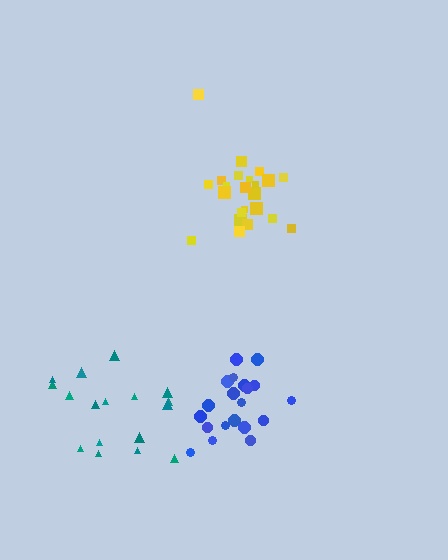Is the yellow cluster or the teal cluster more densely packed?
Yellow.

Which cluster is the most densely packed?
Blue.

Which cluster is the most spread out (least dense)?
Teal.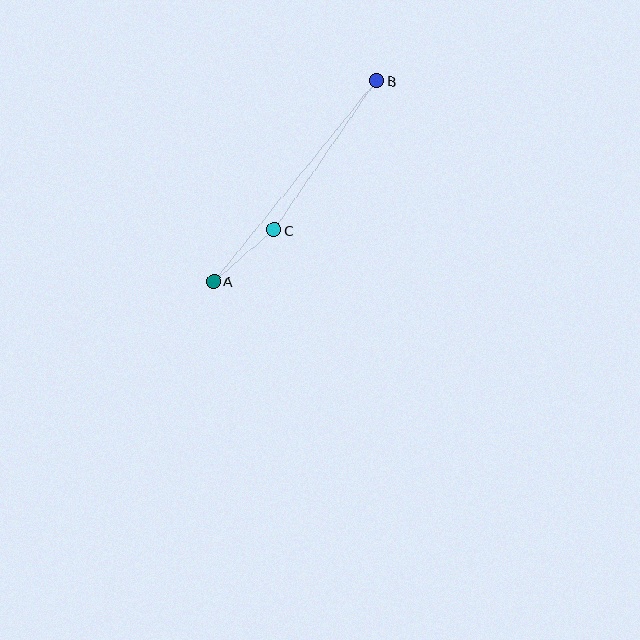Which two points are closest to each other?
Points A and C are closest to each other.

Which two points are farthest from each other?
Points A and B are farthest from each other.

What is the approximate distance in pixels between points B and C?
The distance between B and C is approximately 181 pixels.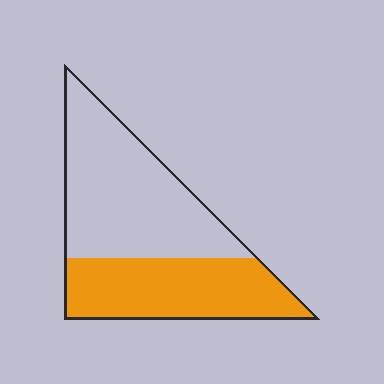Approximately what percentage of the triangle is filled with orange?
Approximately 45%.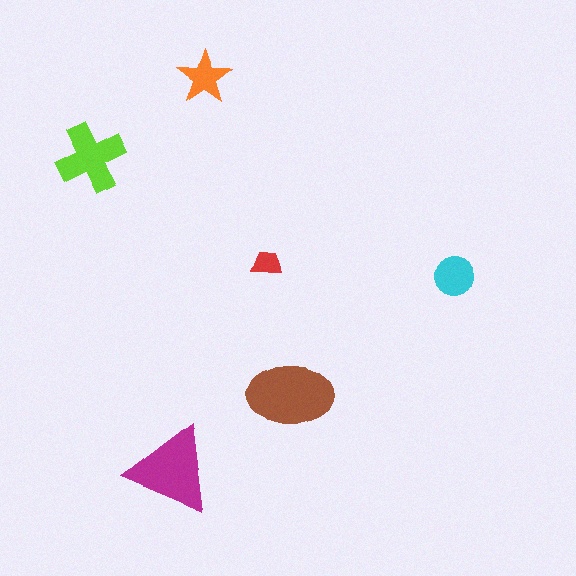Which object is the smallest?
The red trapezoid.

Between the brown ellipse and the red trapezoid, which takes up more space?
The brown ellipse.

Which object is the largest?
The brown ellipse.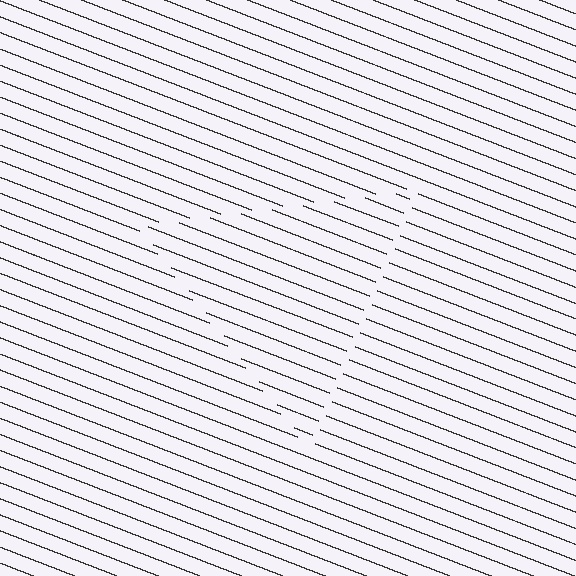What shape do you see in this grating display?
An illusory triangle. The interior of the shape contains the same grating, shifted by half a period — the contour is defined by the phase discontinuity where line-ends from the inner and outer gratings abut.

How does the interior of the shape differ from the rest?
The interior of the shape contains the same grating, shifted by half a period — the contour is defined by the phase discontinuity where line-ends from the inner and outer gratings abut.